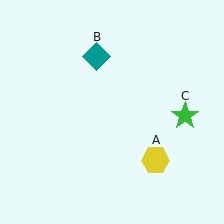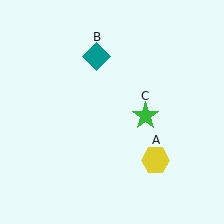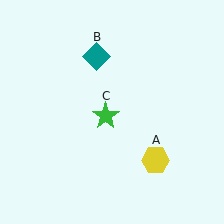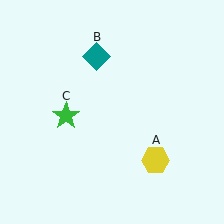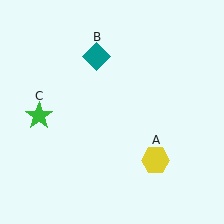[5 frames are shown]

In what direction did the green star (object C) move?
The green star (object C) moved left.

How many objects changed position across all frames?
1 object changed position: green star (object C).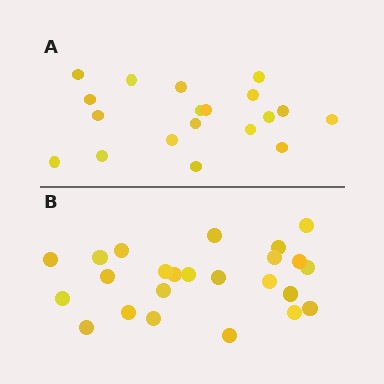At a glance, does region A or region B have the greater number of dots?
Region B (the bottom region) has more dots.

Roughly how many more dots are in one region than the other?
Region B has about 5 more dots than region A.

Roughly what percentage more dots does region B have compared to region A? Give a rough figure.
About 25% more.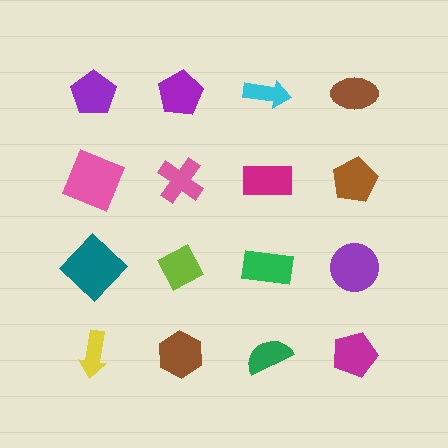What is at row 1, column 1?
A purple pentagon.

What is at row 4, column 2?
A brown hexagon.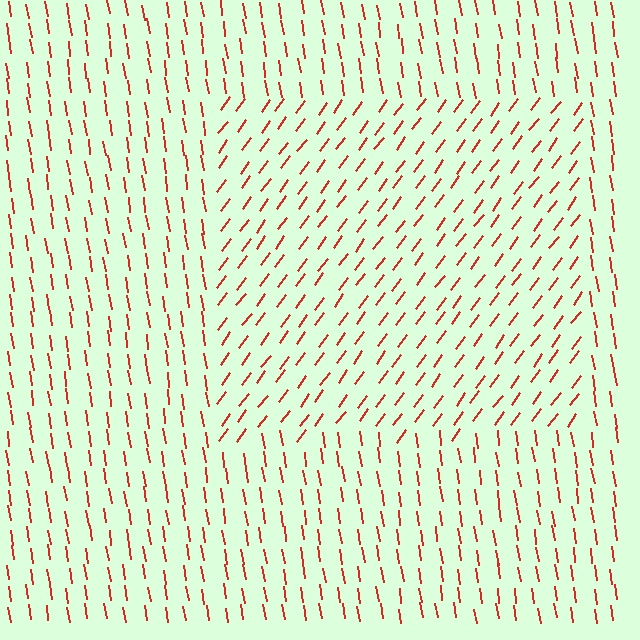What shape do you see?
I see a rectangle.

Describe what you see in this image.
The image is filled with small red line segments. A rectangle region in the image has lines oriented differently from the surrounding lines, creating a visible texture boundary.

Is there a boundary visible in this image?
Yes, there is a texture boundary formed by a change in line orientation.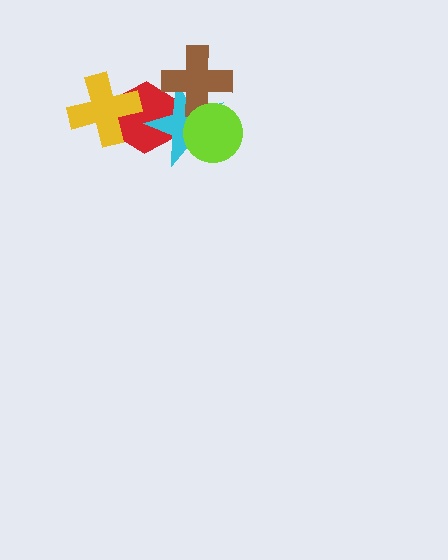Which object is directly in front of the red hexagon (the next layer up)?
The yellow cross is directly in front of the red hexagon.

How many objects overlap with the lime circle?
2 objects overlap with the lime circle.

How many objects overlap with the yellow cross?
1 object overlaps with the yellow cross.